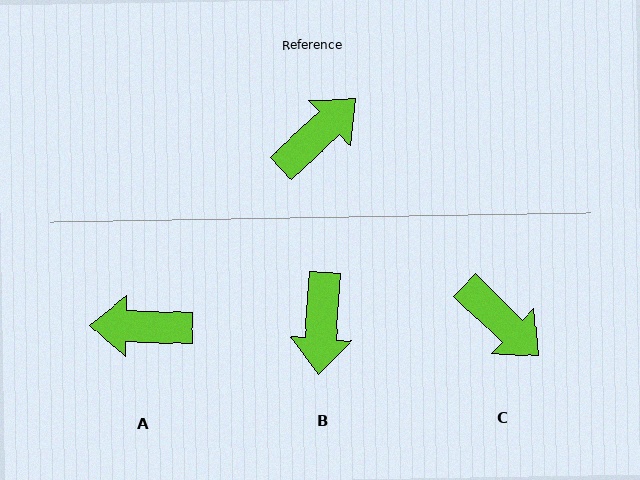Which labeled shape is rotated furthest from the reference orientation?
B, about 137 degrees away.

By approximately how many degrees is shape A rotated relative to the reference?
Approximately 135 degrees counter-clockwise.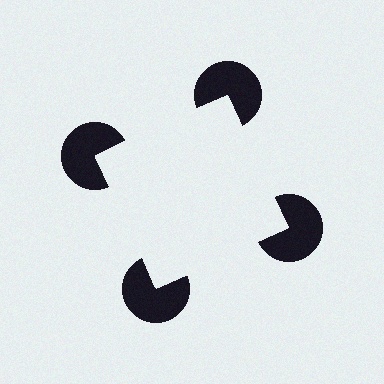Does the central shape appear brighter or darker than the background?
It typically appears slightly brighter than the background, even though no actual brightness change is drawn.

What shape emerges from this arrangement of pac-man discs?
An illusory square — its edges are inferred from the aligned wedge cuts in the pac-man discs, not physically drawn.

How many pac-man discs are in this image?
There are 4 — one at each vertex of the illusory square.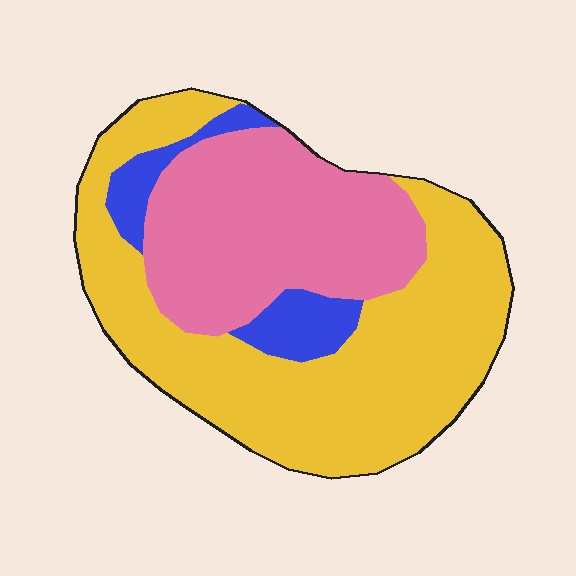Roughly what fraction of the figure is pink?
Pink covers 35% of the figure.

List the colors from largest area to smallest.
From largest to smallest: yellow, pink, blue.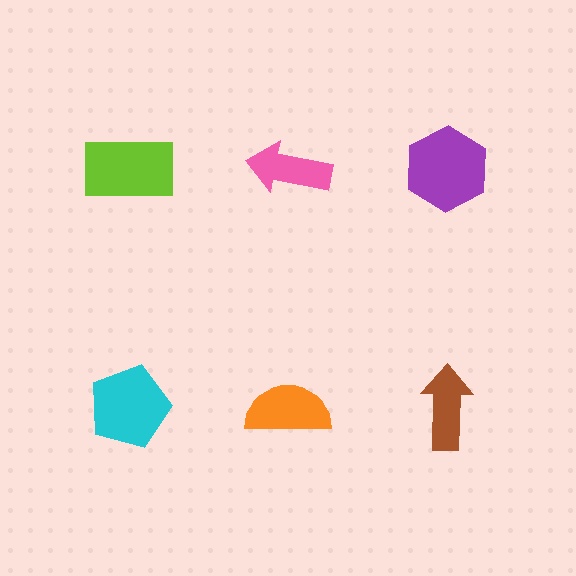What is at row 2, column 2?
An orange semicircle.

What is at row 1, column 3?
A purple hexagon.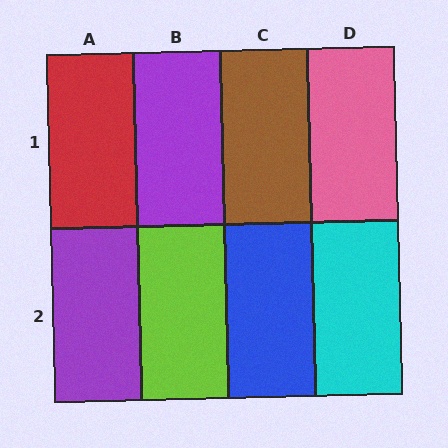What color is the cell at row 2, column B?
Lime.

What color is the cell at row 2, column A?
Purple.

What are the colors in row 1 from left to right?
Red, purple, brown, pink.